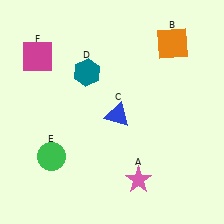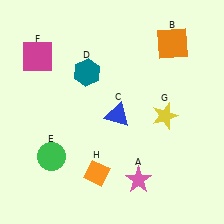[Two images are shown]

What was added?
A yellow star (G), an orange diamond (H) were added in Image 2.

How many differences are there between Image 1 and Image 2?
There are 2 differences between the two images.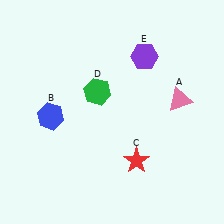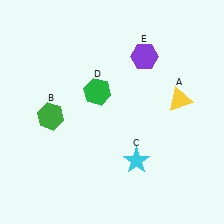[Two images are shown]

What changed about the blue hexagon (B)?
In Image 1, B is blue. In Image 2, it changed to green.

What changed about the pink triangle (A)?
In Image 1, A is pink. In Image 2, it changed to yellow.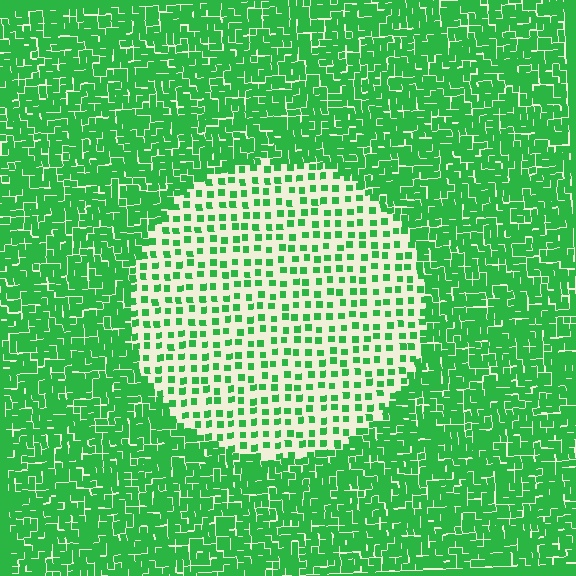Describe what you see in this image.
The image contains small green elements arranged at two different densities. A circle-shaped region is visible where the elements are less densely packed than the surrounding area.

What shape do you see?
I see a circle.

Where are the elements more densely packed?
The elements are more densely packed outside the circle boundary.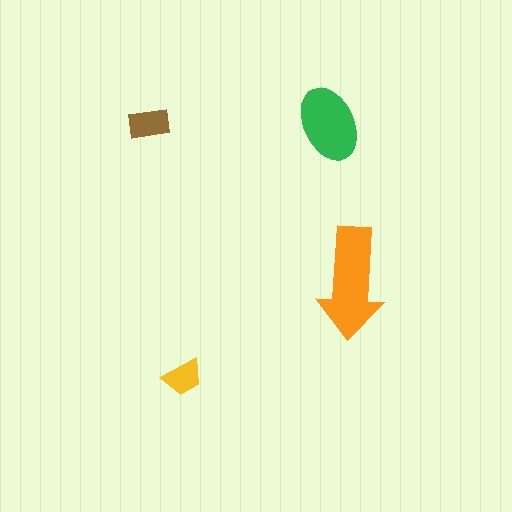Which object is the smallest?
The yellow trapezoid.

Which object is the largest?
The orange arrow.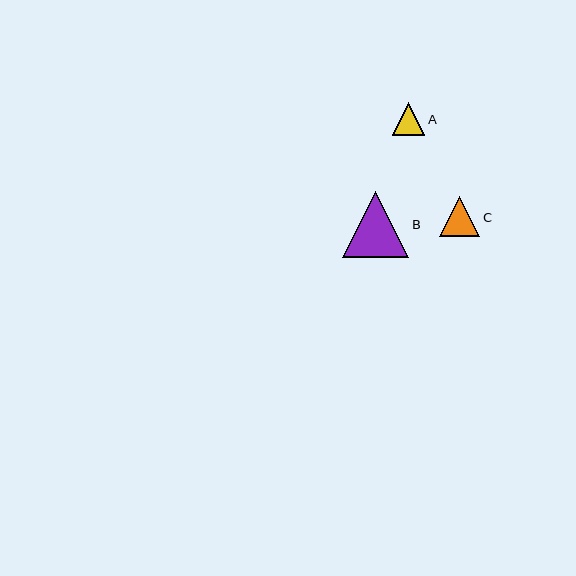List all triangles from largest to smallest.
From largest to smallest: B, C, A.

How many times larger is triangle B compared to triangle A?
Triangle B is approximately 2.0 times the size of triangle A.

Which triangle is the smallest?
Triangle A is the smallest with a size of approximately 33 pixels.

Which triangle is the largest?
Triangle B is the largest with a size of approximately 66 pixels.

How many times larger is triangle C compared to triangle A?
Triangle C is approximately 1.2 times the size of triangle A.